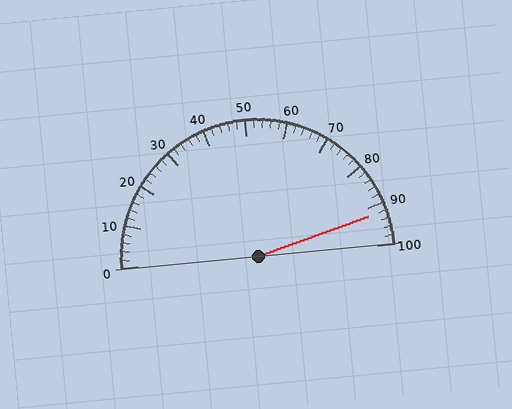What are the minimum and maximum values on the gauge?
The gauge ranges from 0 to 100.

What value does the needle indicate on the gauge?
The needle indicates approximately 92.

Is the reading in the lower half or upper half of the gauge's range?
The reading is in the upper half of the range (0 to 100).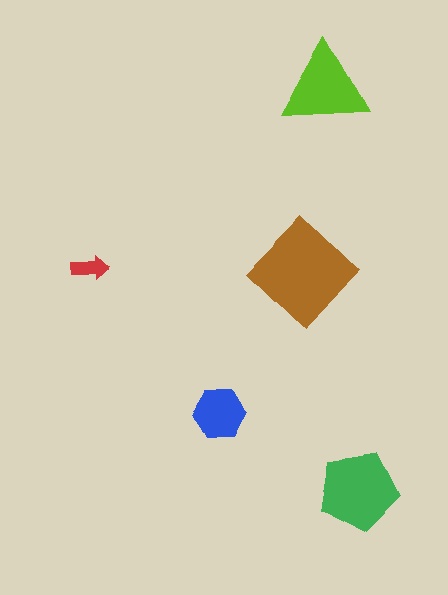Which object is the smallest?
The red arrow.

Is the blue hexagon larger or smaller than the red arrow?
Larger.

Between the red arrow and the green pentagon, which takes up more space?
The green pentagon.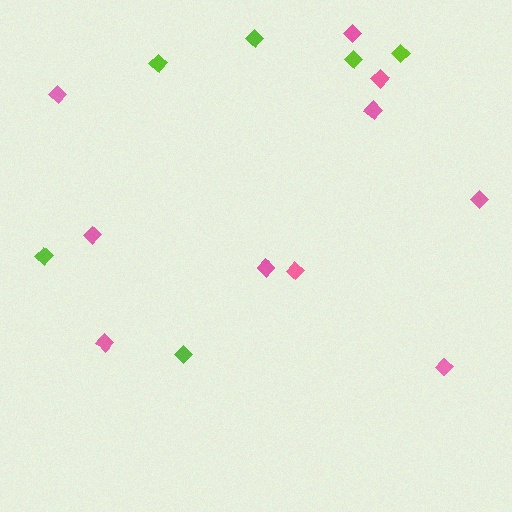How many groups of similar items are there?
There are 2 groups: one group of lime diamonds (6) and one group of pink diamonds (10).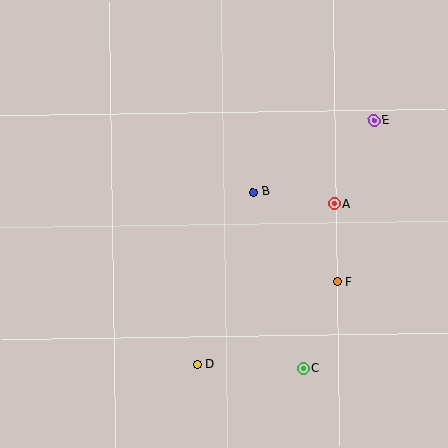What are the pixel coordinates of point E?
Point E is at (374, 120).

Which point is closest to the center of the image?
Point B at (253, 192) is closest to the center.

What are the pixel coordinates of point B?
Point B is at (253, 192).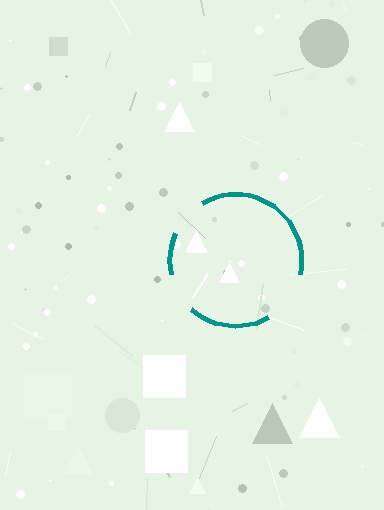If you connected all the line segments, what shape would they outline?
They would outline a circle.